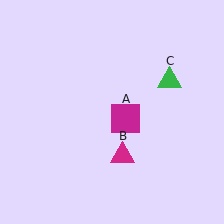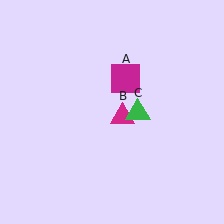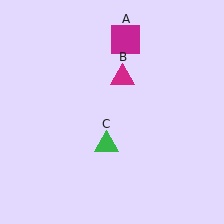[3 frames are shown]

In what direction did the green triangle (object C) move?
The green triangle (object C) moved down and to the left.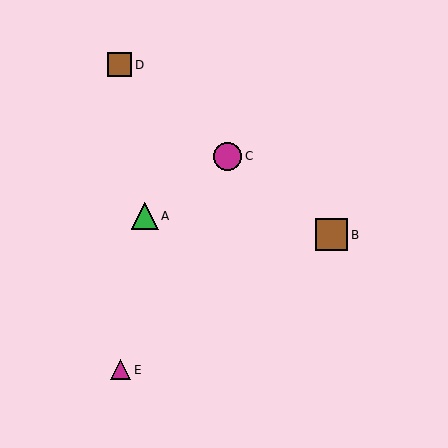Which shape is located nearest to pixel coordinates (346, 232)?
The brown square (labeled B) at (332, 235) is nearest to that location.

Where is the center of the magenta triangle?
The center of the magenta triangle is at (121, 370).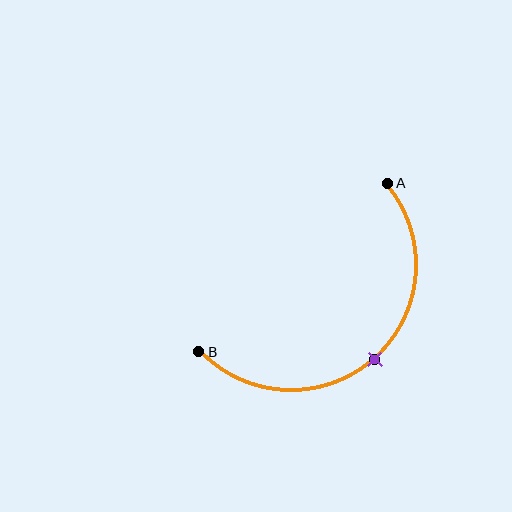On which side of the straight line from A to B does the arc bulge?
The arc bulges below and to the right of the straight line connecting A and B.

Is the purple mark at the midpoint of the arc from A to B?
Yes. The purple mark lies on the arc at equal arc-length from both A and B — it is the arc midpoint.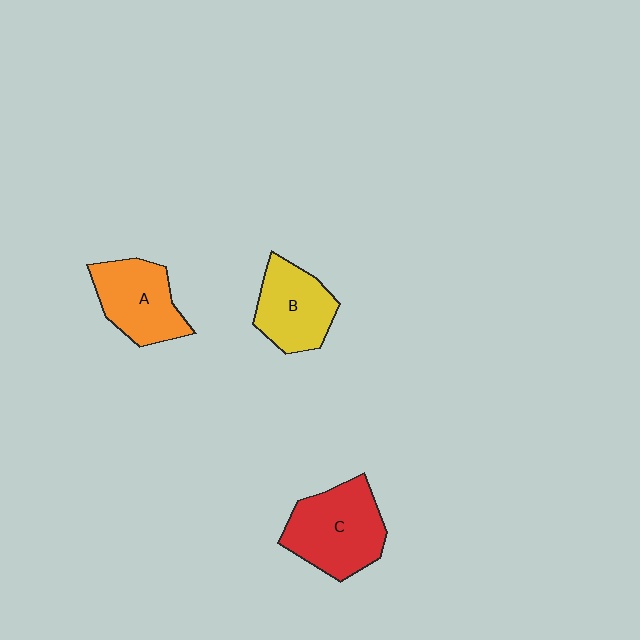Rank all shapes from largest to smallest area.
From largest to smallest: C (red), A (orange), B (yellow).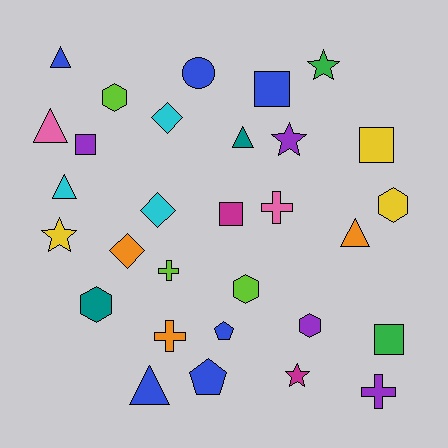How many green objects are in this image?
There are 2 green objects.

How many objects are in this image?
There are 30 objects.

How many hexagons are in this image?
There are 5 hexagons.